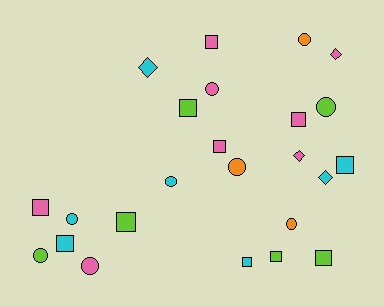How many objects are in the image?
There are 24 objects.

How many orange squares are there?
There are no orange squares.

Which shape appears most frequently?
Square, with 11 objects.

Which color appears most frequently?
Pink, with 8 objects.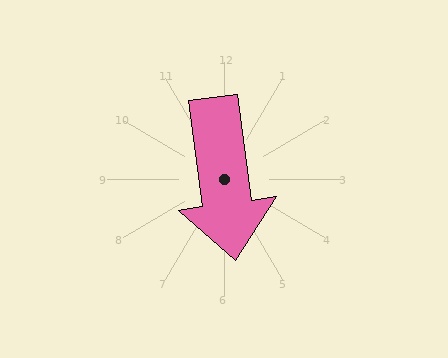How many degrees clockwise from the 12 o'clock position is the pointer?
Approximately 172 degrees.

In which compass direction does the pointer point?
South.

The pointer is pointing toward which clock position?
Roughly 6 o'clock.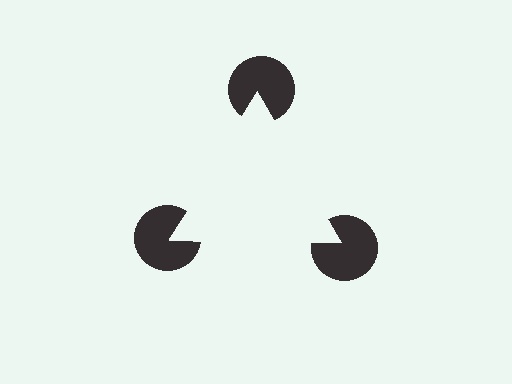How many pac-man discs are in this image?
There are 3 — one at each vertex of the illusory triangle.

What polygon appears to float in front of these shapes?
An illusory triangle — its edges are inferred from the aligned wedge cuts in the pac-man discs, not physically drawn.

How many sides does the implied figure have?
3 sides.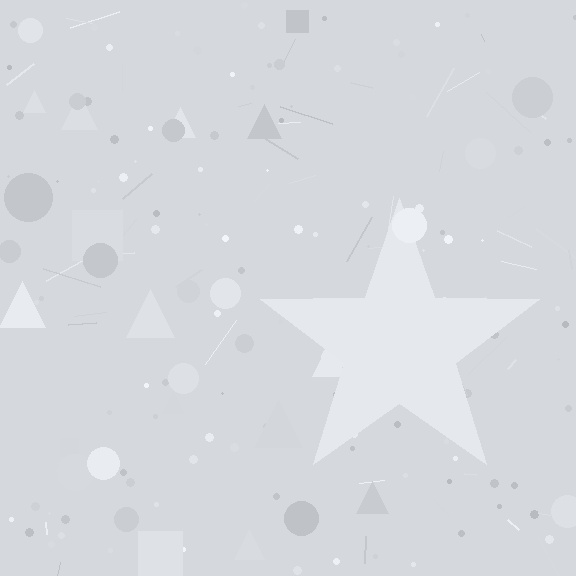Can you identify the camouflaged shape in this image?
The camouflaged shape is a star.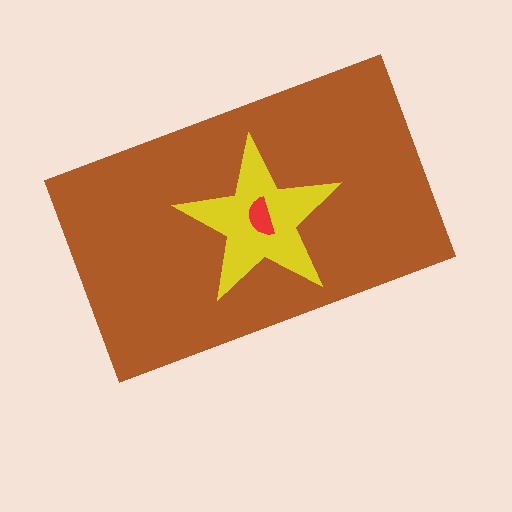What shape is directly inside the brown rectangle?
The yellow star.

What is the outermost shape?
The brown rectangle.